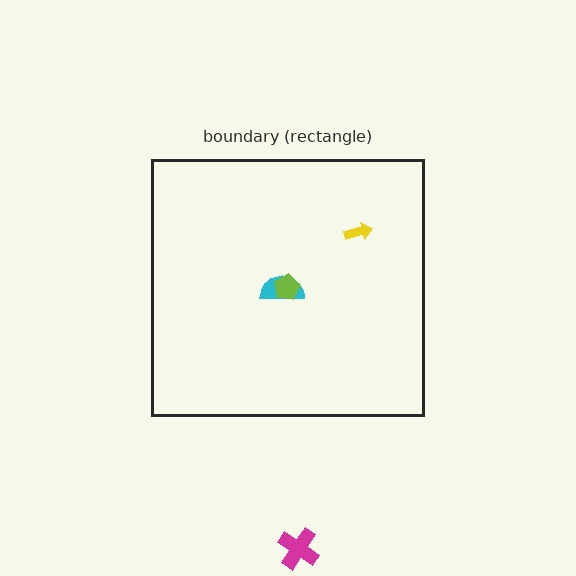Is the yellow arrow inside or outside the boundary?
Inside.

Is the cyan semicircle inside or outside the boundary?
Inside.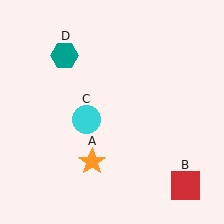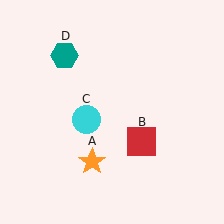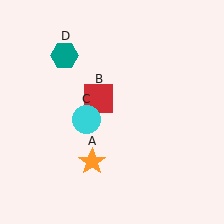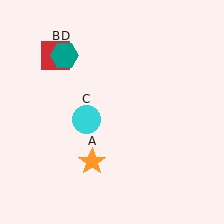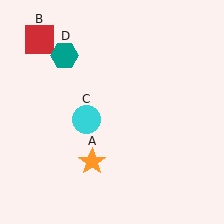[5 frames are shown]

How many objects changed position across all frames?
1 object changed position: red square (object B).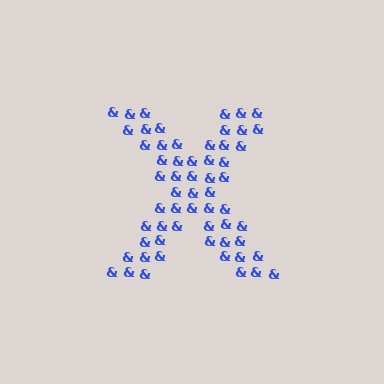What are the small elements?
The small elements are ampersands.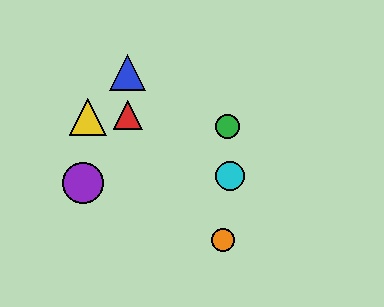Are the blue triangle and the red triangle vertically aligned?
Yes, both are at x≈128.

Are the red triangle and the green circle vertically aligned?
No, the red triangle is at x≈128 and the green circle is at x≈228.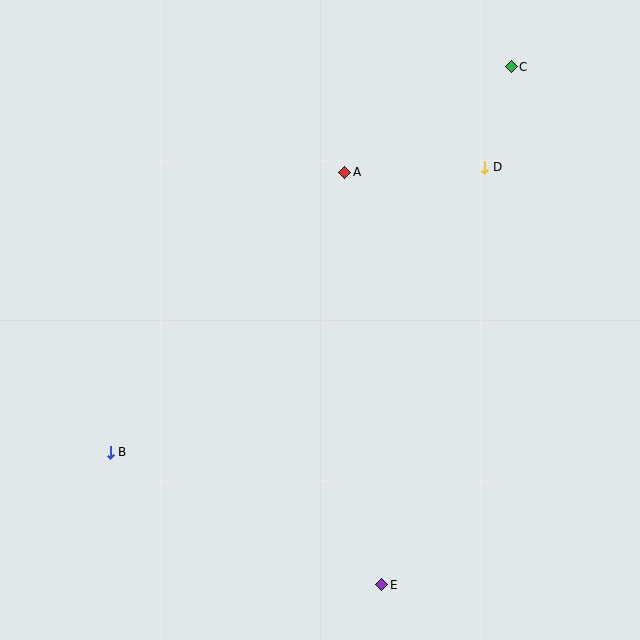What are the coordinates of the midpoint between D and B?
The midpoint between D and B is at (297, 310).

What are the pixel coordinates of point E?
Point E is at (382, 585).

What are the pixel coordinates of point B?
Point B is at (110, 452).